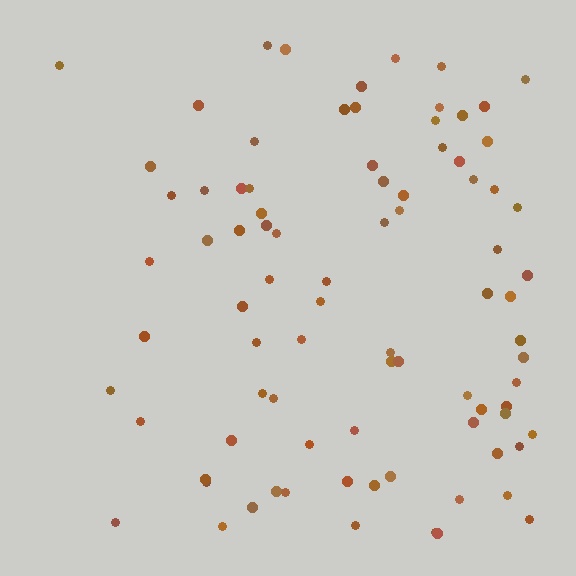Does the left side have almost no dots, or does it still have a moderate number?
Still a moderate number, just noticeably fewer than the right.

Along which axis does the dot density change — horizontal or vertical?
Horizontal.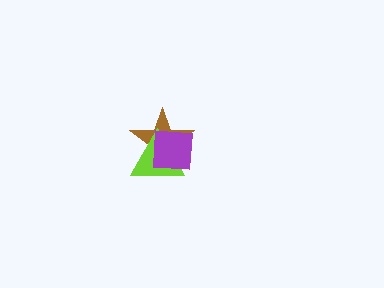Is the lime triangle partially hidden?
Yes, it is partially covered by another shape.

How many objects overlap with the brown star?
2 objects overlap with the brown star.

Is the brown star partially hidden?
Yes, it is partially covered by another shape.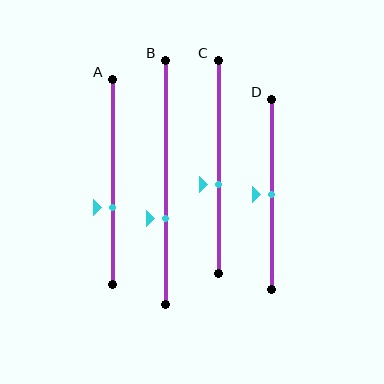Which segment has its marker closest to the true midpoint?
Segment D has its marker closest to the true midpoint.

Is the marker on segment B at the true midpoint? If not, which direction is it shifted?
No, the marker on segment B is shifted downward by about 15% of the segment length.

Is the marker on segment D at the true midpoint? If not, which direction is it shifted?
Yes, the marker on segment D is at the true midpoint.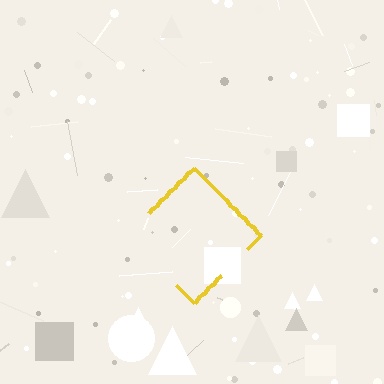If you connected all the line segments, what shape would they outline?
They would outline a diamond.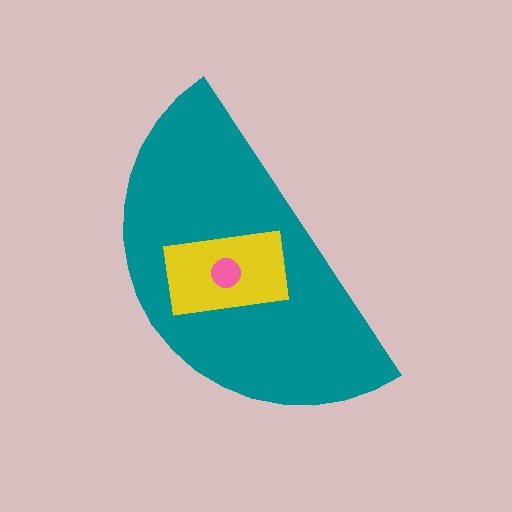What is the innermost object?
The pink circle.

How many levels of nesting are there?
3.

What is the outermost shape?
The teal semicircle.